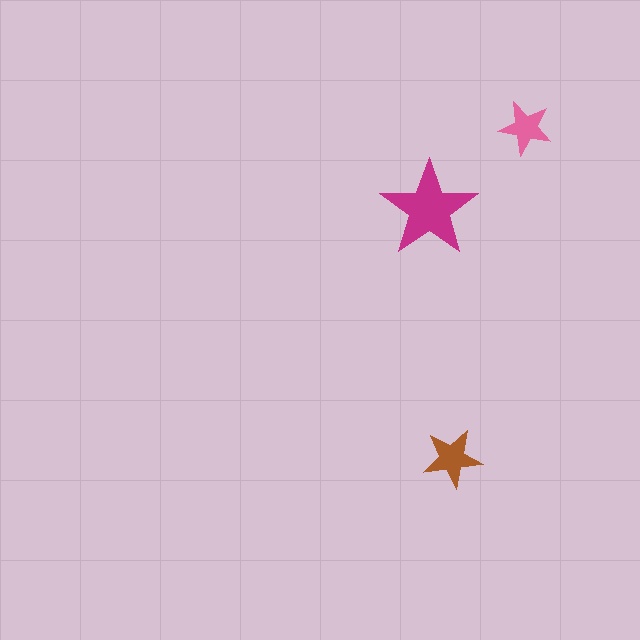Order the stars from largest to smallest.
the magenta one, the brown one, the pink one.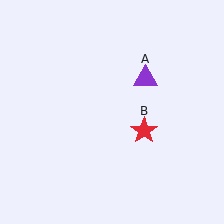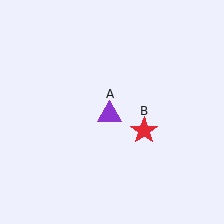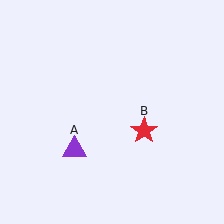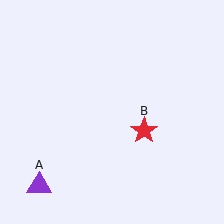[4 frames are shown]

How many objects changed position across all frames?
1 object changed position: purple triangle (object A).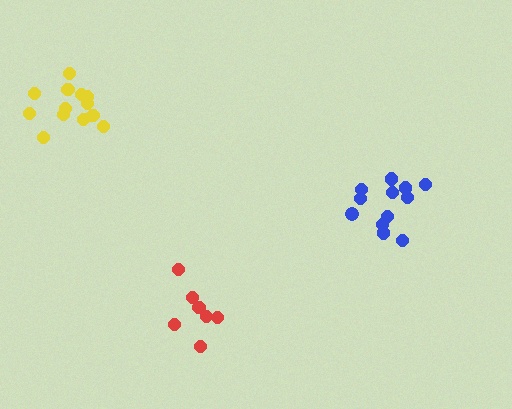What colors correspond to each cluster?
The clusters are colored: blue, yellow, red.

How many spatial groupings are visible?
There are 3 spatial groupings.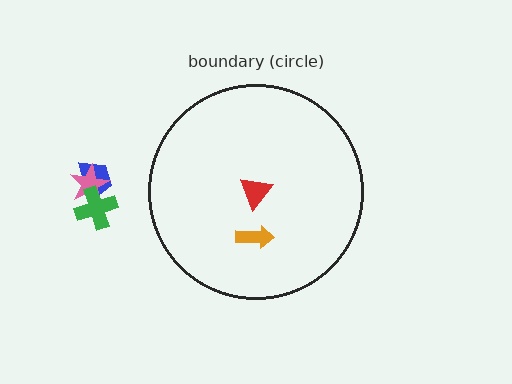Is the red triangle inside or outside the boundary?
Inside.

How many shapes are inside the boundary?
2 inside, 3 outside.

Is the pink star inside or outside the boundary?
Outside.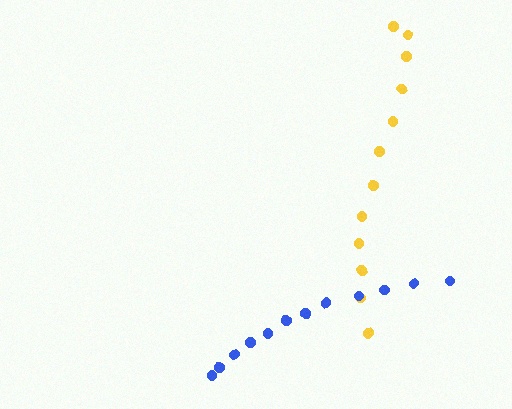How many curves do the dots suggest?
There are 2 distinct paths.